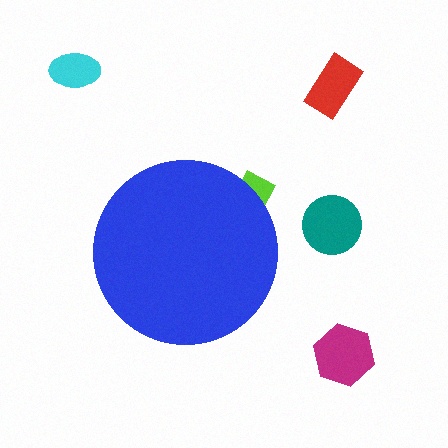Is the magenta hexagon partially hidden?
No, the magenta hexagon is fully visible.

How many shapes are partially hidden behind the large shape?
1 shape is partially hidden.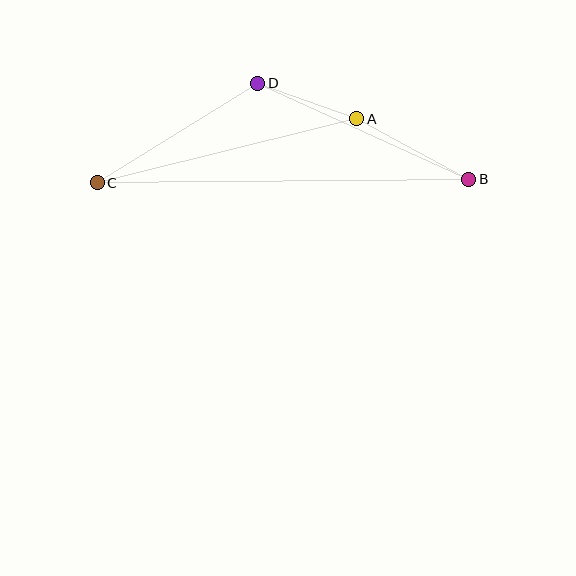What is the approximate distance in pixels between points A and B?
The distance between A and B is approximately 128 pixels.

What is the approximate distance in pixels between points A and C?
The distance between A and C is approximately 267 pixels.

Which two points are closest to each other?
Points A and D are closest to each other.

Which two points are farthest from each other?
Points B and C are farthest from each other.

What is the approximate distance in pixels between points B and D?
The distance between B and D is approximately 232 pixels.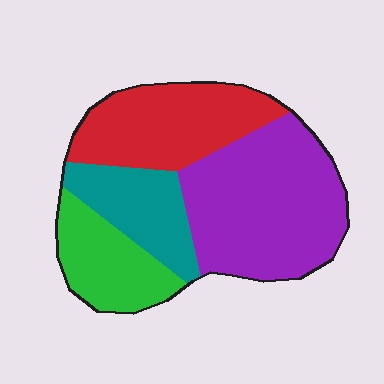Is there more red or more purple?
Purple.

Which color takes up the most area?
Purple, at roughly 40%.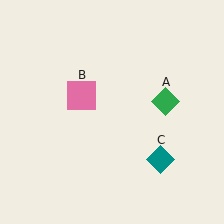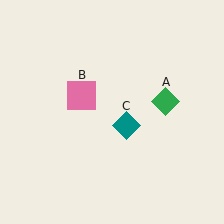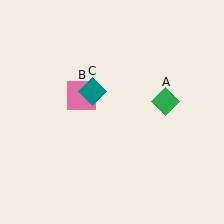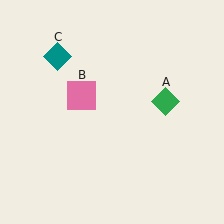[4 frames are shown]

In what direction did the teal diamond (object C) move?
The teal diamond (object C) moved up and to the left.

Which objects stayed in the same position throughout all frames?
Green diamond (object A) and pink square (object B) remained stationary.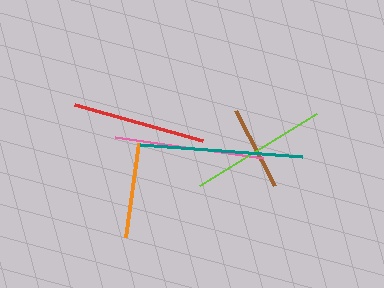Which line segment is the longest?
The teal line is the longest at approximately 163 pixels.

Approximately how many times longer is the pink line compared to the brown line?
The pink line is approximately 1.8 times the length of the brown line.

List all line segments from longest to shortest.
From longest to shortest: teal, pink, lime, red, orange, brown.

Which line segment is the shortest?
The brown line is the shortest at approximately 84 pixels.